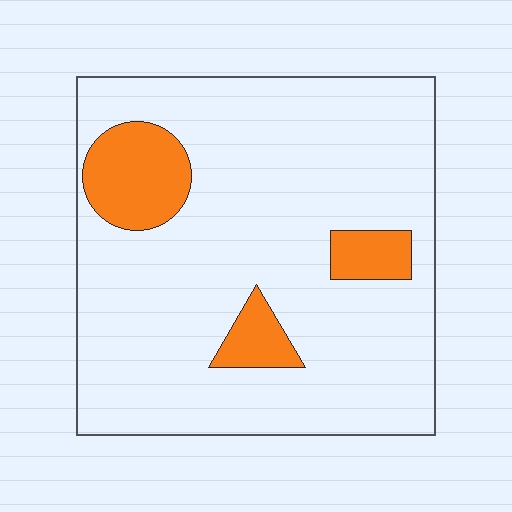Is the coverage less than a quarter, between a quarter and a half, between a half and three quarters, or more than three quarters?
Less than a quarter.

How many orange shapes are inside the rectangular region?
3.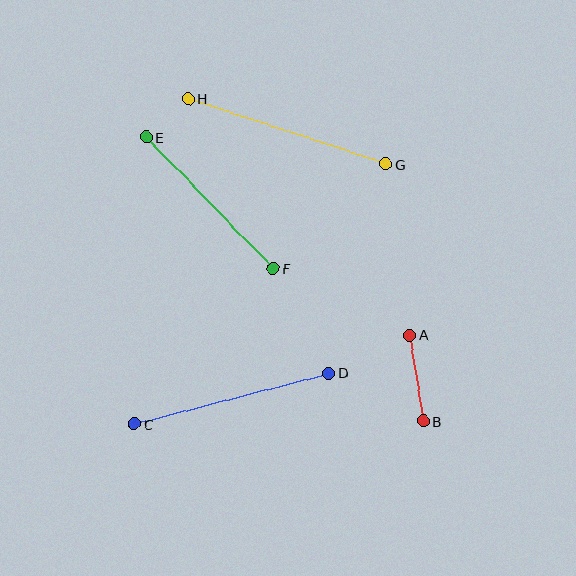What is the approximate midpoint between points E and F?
The midpoint is at approximately (210, 203) pixels.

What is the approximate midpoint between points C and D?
The midpoint is at approximately (232, 399) pixels.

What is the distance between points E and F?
The distance is approximately 183 pixels.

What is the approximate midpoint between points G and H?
The midpoint is at approximately (287, 131) pixels.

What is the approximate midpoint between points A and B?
The midpoint is at approximately (416, 378) pixels.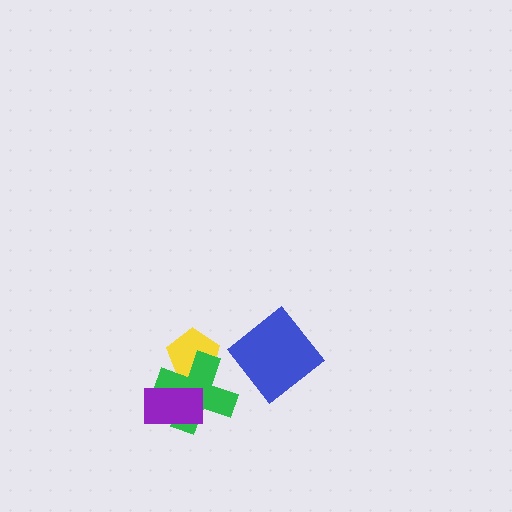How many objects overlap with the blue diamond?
0 objects overlap with the blue diamond.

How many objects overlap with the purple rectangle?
1 object overlaps with the purple rectangle.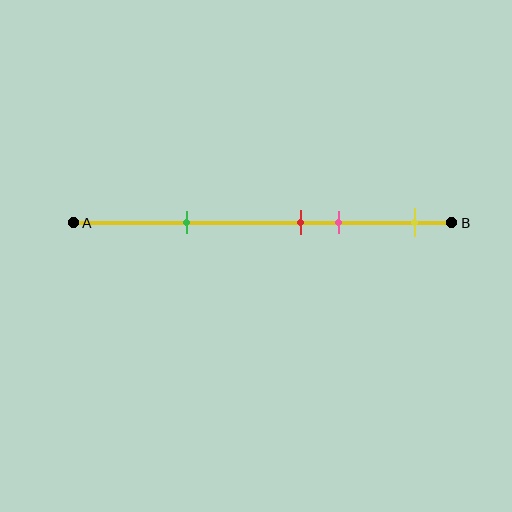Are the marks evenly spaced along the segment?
No, the marks are not evenly spaced.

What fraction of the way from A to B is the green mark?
The green mark is approximately 30% (0.3) of the way from A to B.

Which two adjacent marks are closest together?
The red and pink marks are the closest adjacent pair.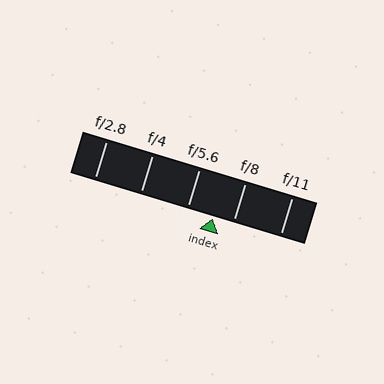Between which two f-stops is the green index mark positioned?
The index mark is between f/5.6 and f/8.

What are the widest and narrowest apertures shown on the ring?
The widest aperture shown is f/2.8 and the narrowest is f/11.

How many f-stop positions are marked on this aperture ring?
There are 5 f-stop positions marked.